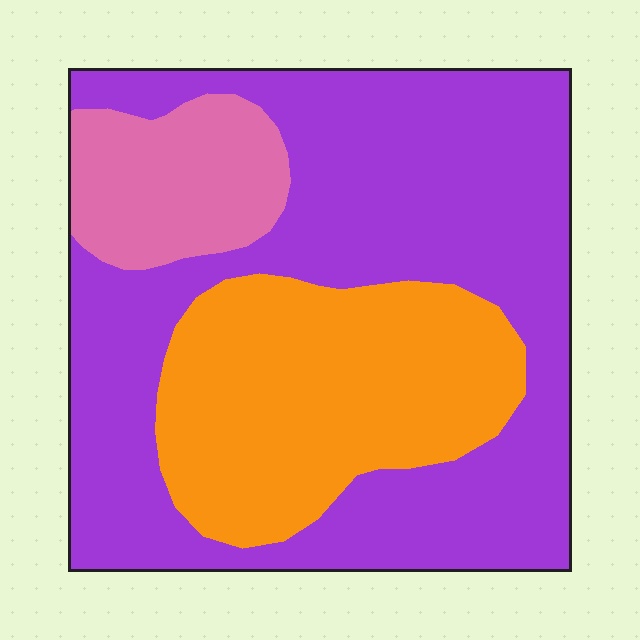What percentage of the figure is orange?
Orange covers roughly 30% of the figure.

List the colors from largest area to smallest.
From largest to smallest: purple, orange, pink.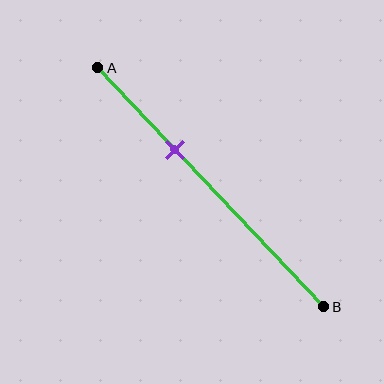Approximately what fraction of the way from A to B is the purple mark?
The purple mark is approximately 35% of the way from A to B.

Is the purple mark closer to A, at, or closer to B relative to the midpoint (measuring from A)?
The purple mark is closer to point A than the midpoint of segment AB.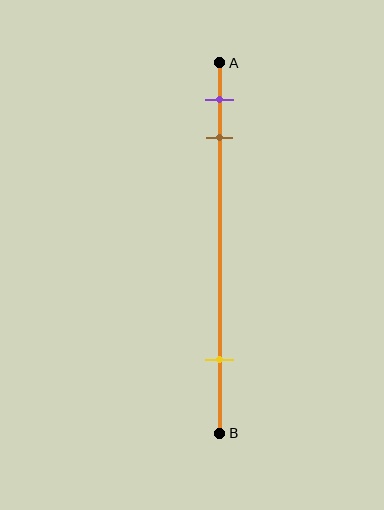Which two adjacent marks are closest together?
The purple and brown marks are the closest adjacent pair.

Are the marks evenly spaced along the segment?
No, the marks are not evenly spaced.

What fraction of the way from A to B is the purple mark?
The purple mark is approximately 10% (0.1) of the way from A to B.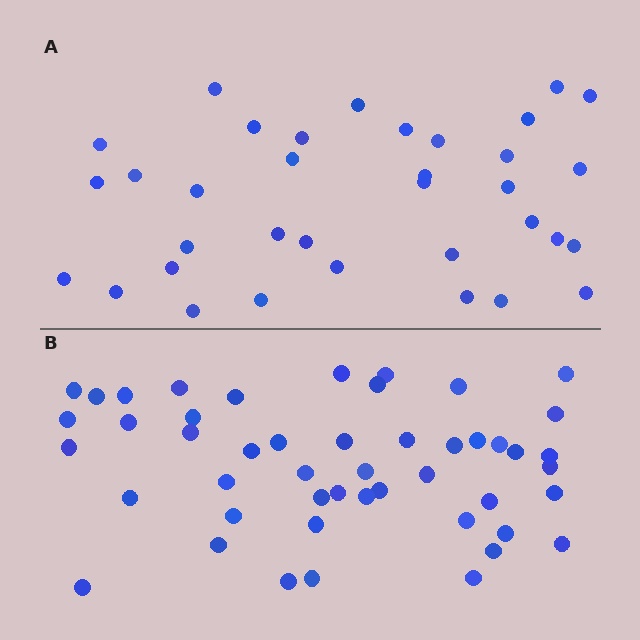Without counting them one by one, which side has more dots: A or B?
Region B (the bottom region) has more dots.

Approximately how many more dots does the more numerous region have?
Region B has approximately 15 more dots than region A.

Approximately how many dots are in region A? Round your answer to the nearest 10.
About 40 dots. (The exact count is 35, which rounds to 40.)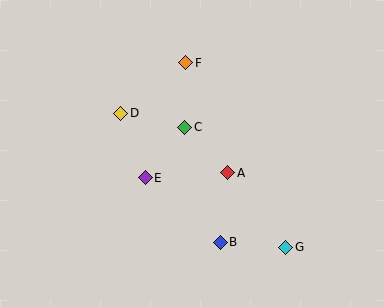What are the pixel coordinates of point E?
Point E is at (145, 178).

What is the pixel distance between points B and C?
The distance between B and C is 121 pixels.